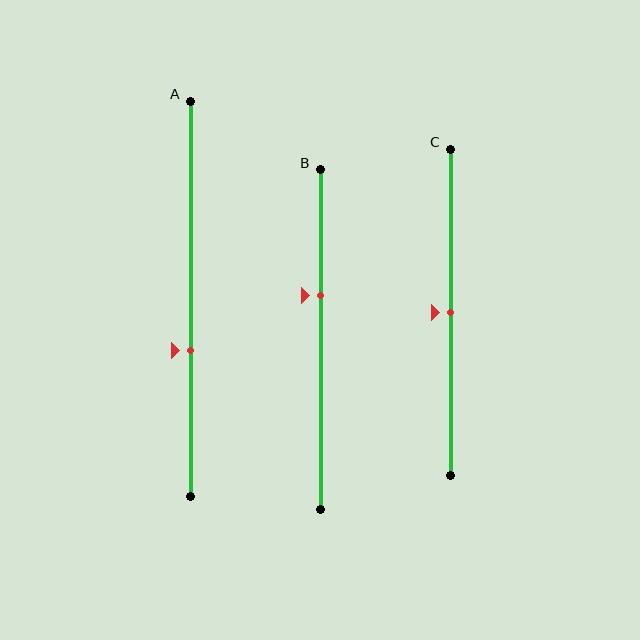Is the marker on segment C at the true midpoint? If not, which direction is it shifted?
Yes, the marker on segment C is at the true midpoint.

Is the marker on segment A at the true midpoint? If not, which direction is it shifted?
No, the marker on segment A is shifted downward by about 13% of the segment length.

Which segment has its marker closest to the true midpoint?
Segment C has its marker closest to the true midpoint.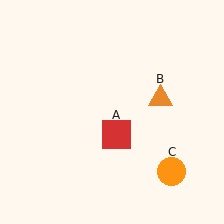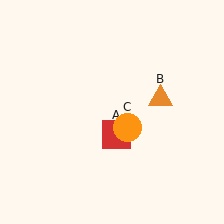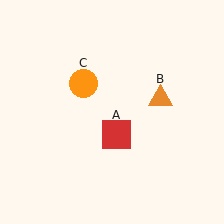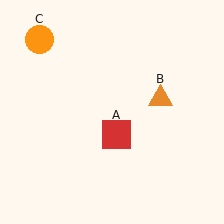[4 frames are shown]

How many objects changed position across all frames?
1 object changed position: orange circle (object C).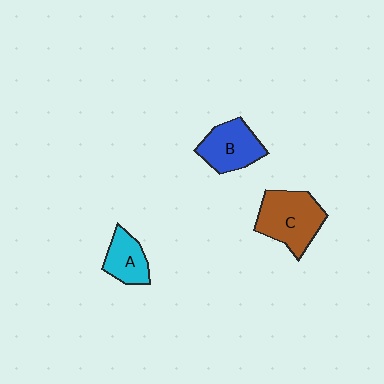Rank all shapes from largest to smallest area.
From largest to smallest: C (brown), B (blue), A (cyan).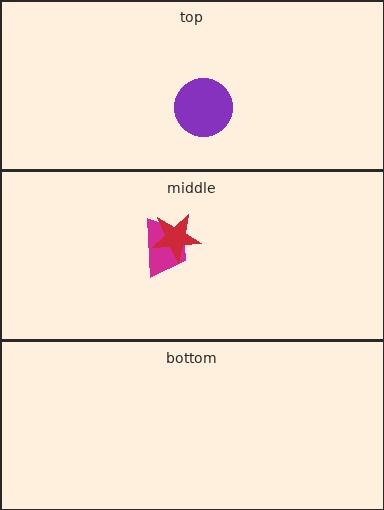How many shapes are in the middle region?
2.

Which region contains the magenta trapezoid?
The middle region.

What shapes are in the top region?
The purple circle.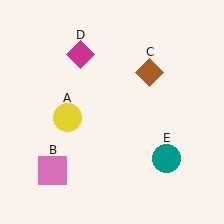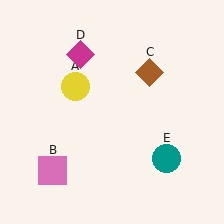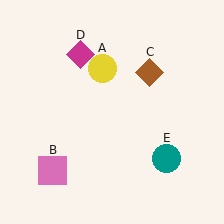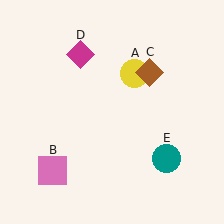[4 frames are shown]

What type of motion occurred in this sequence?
The yellow circle (object A) rotated clockwise around the center of the scene.